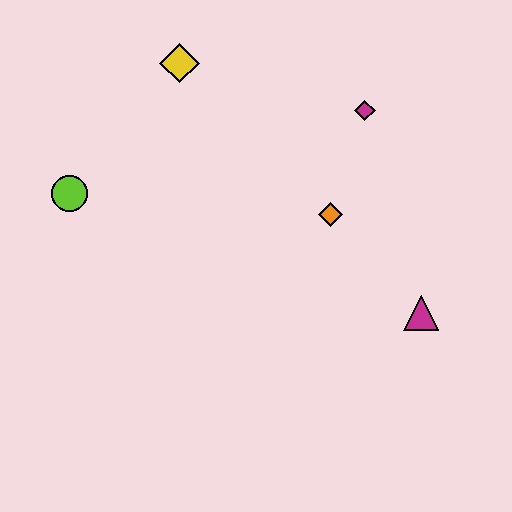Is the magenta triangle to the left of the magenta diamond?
No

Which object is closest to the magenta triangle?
The orange diamond is closest to the magenta triangle.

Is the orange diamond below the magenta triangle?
No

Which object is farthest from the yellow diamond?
The magenta triangle is farthest from the yellow diamond.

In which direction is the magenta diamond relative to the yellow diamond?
The magenta diamond is to the right of the yellow diamond.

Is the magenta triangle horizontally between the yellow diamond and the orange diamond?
No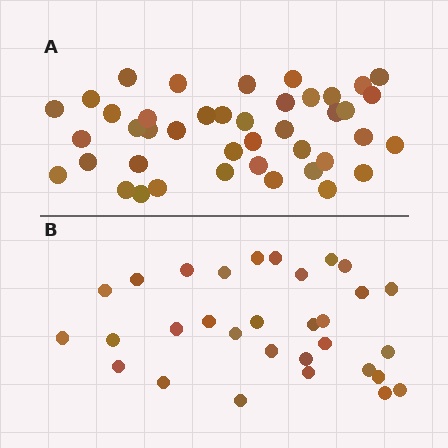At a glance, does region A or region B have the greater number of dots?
Region A (the top region) has more dots.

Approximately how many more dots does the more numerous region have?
Region A has roughly 12 or so more dots than region B.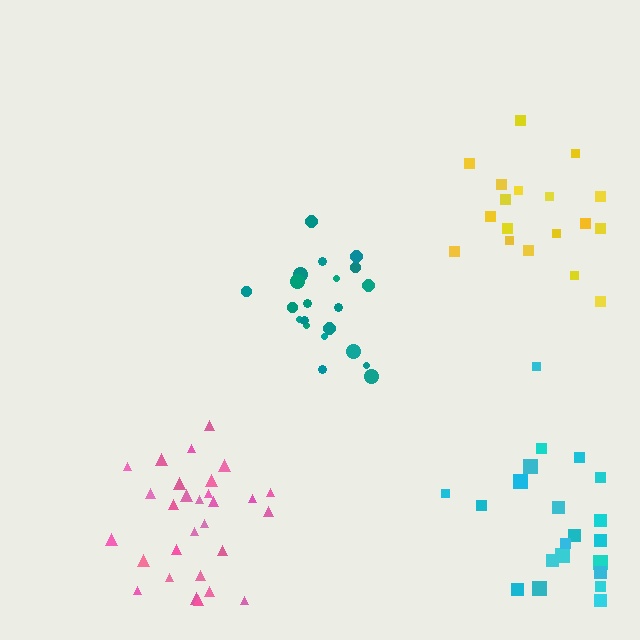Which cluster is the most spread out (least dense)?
Yellow.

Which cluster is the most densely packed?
Teal.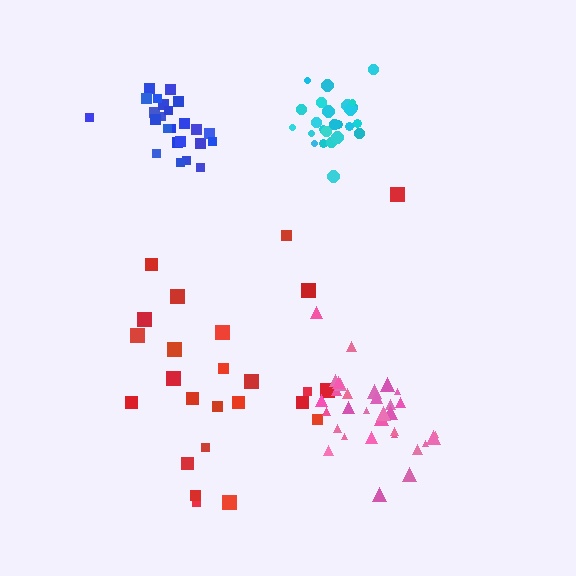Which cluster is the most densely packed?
Cyan.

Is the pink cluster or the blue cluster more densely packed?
Blue.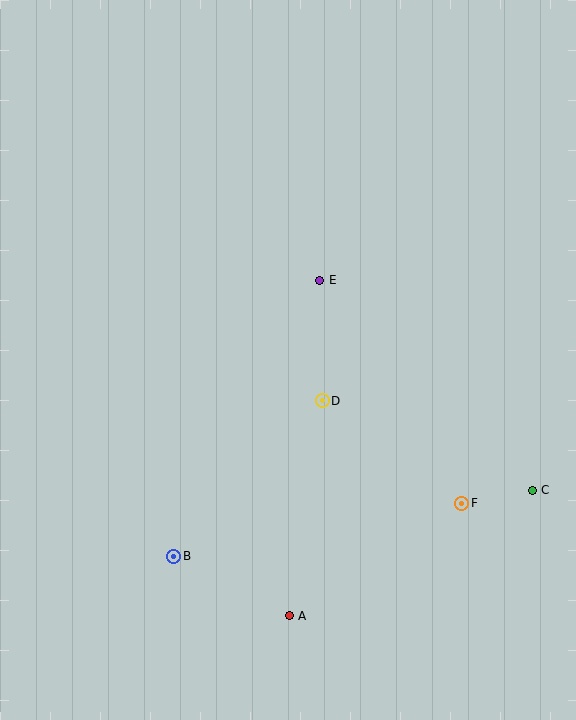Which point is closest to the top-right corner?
Point E is closest to the top-right corner.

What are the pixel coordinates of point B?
Point B is at (174, 556).